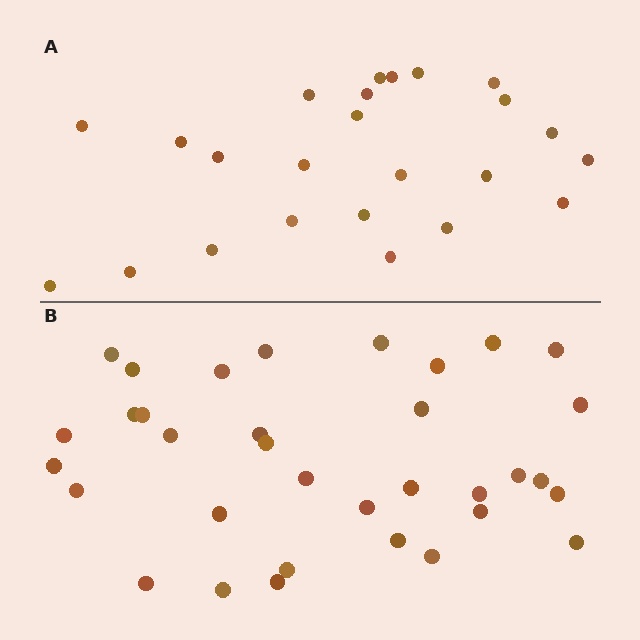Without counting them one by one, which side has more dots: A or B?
Region B (the bottom region) has more dots.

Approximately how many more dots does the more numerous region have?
Region B has roughly 10 or so more dots than region A.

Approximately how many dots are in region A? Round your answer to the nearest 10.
About 20 dots. (The exact count is 24, which rounds to 20.)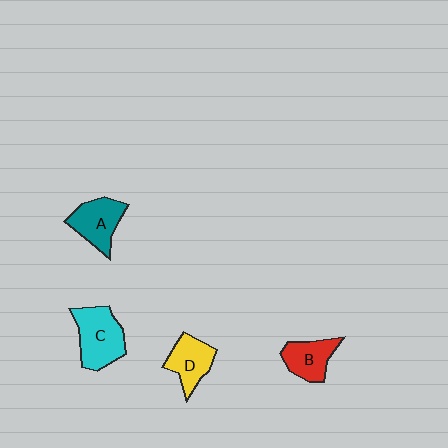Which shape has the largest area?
Shape C (cyan).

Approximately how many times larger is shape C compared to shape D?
Approximately 1.4 times.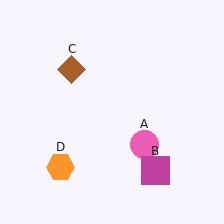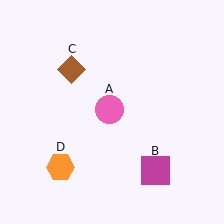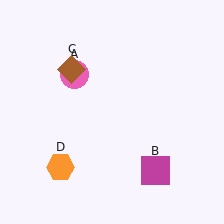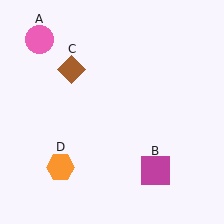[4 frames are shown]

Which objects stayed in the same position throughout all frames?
Magenta square (object B) and brown diamond (object C) and orange hexagon (object D) remained stationary.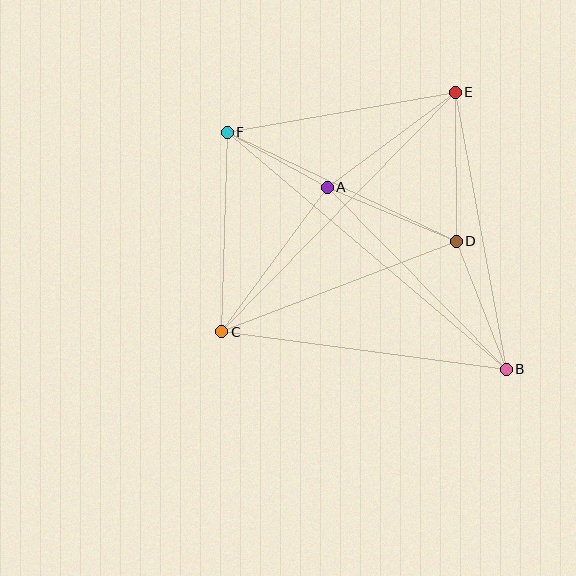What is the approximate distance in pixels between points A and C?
The distance between A and C is approximately 179 pixels.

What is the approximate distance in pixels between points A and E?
The distance between A and E is approximately 159 pixels.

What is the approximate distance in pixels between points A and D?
The distance between A and D is approximately 140 pixels.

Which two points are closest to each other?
Points A and F are closest to each other.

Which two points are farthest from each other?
Points B and F are farthest from each other.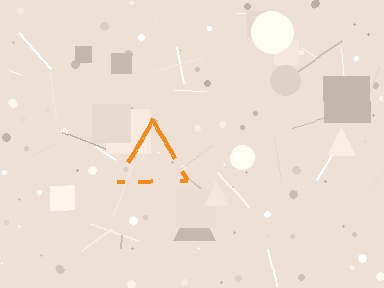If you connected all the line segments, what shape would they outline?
They would outline a triangle.